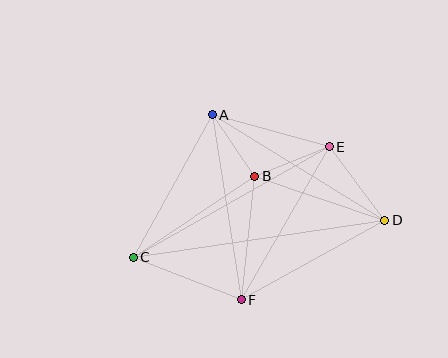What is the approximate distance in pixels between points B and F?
The distance between B and F is approximately 124 pixels.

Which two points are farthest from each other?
Points C and D are farthest from each other.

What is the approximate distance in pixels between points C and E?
The distance between C and E is approximately 225 pixels.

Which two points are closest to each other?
Points A and B are closest to each other.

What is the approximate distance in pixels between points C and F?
The distance between C and F is approximately 116 pixels.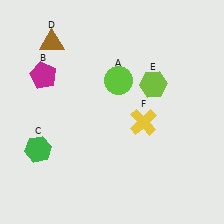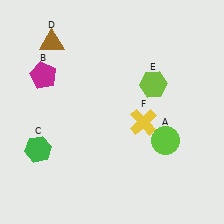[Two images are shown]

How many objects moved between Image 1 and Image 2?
1 object moved between the two images.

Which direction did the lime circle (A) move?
The lime circle (A) moved down.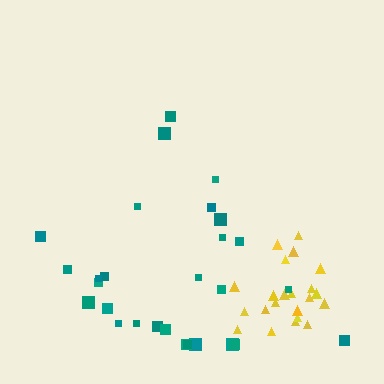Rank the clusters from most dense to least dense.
yellow, teal.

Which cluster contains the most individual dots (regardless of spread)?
Teal (28).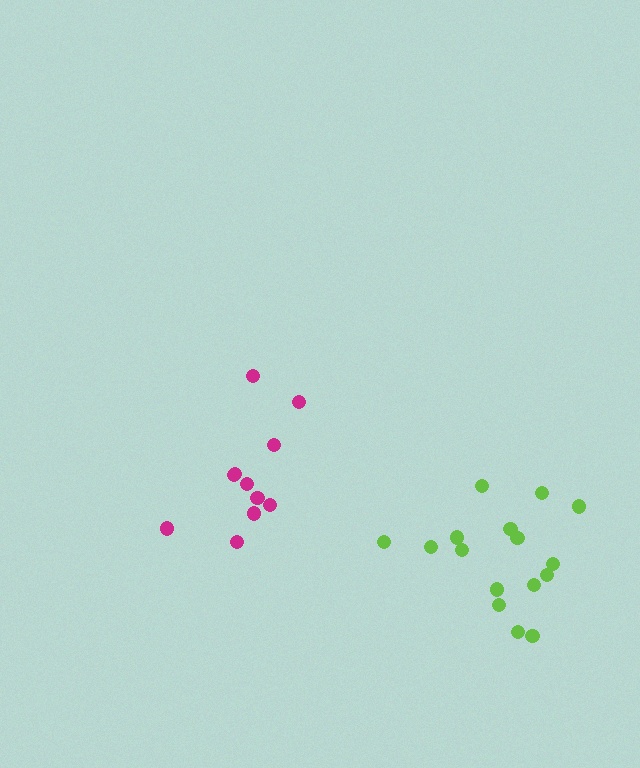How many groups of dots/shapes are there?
There are 2 groups.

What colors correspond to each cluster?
The clusters are colored: magenta, lime.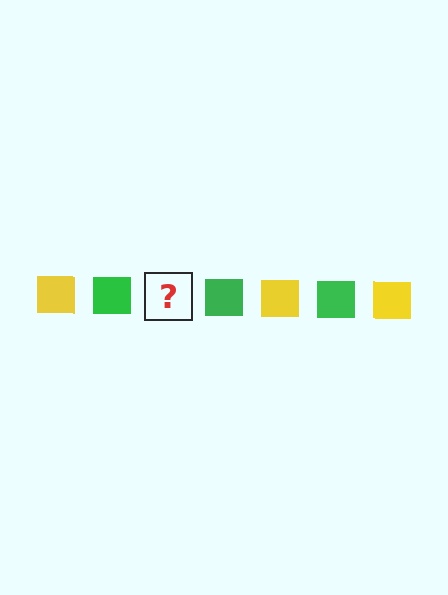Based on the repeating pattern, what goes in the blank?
The blank should be a yellow square.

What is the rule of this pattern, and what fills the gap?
The rule is that the pattern cycles through yellow, green squares. The gap should be filled with a yellow square.